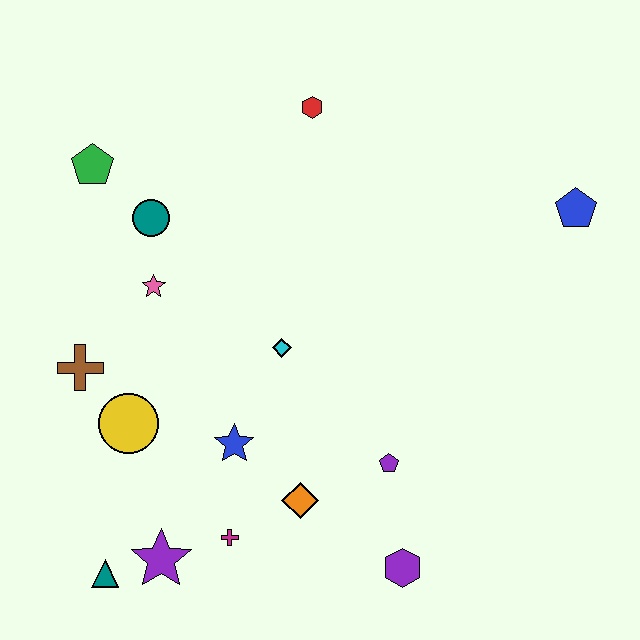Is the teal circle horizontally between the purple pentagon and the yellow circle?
Yes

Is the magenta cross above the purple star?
Yes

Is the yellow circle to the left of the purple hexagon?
Yes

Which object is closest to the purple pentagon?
The orange diamond is closest to the purple pentagon.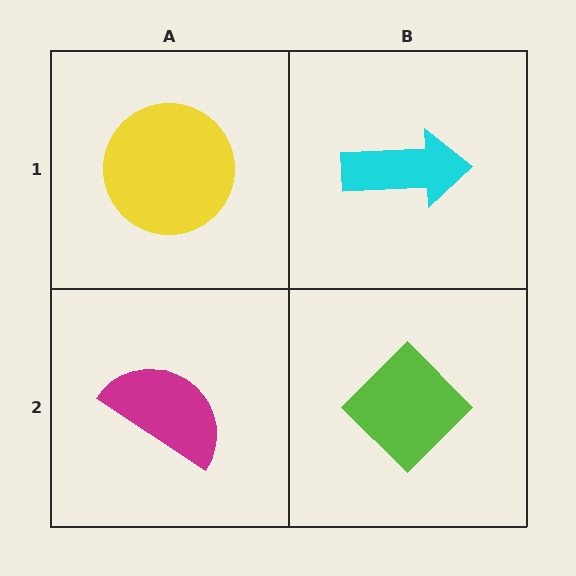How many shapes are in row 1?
2 shapes.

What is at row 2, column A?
A magenta semicircle.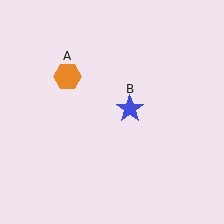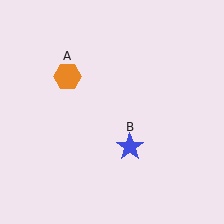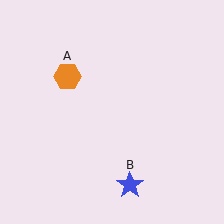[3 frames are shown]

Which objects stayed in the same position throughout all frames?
Orange hexagon (object A) remained stationary.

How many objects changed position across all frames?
1 object changed position: blue star (object B).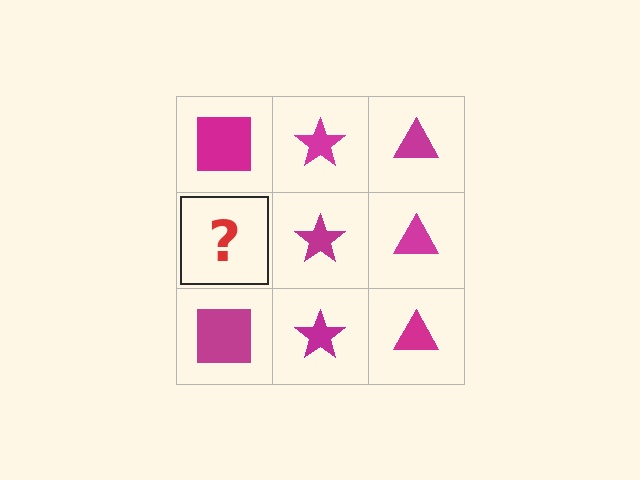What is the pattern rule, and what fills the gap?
The rule is that each column has a consistent shape. The gap should be filled with a magenta square.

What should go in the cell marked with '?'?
The missing cell should contain a magenta square.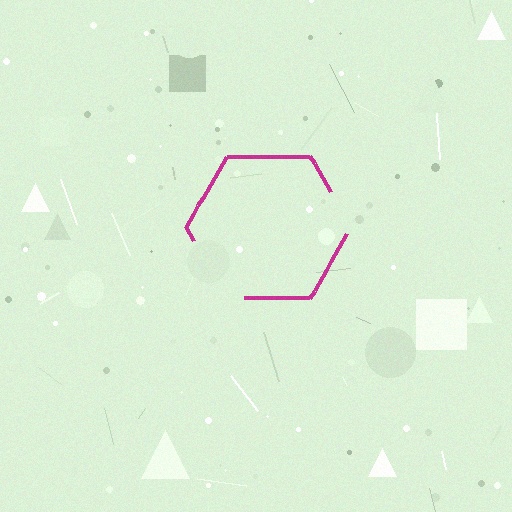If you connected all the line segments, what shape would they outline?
They would outline a hexagon.